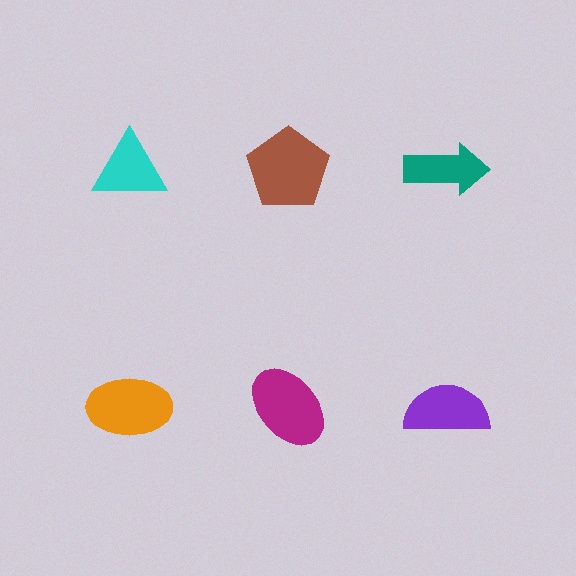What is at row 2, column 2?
A magenta ellipse.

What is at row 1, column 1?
A cyan triangle.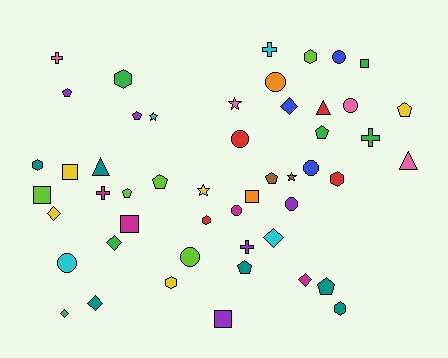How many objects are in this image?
There are 50 objects.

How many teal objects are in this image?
There are 6 teal objects.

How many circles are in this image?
There are 9 circles.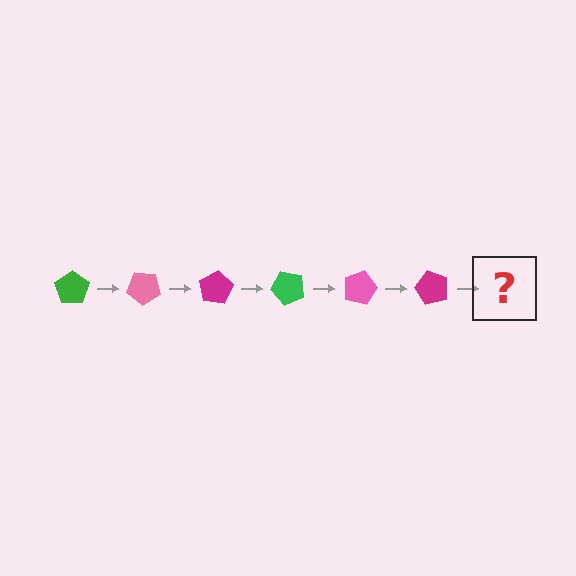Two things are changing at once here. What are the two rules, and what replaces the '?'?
The two rules are that it rotates 40 degrees each step and the color cycles through green, pink, and magenta. The '?' should be a green pentagon, rotated 240 degrees from the start.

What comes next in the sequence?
The next element should be a green pentagon, rotated 240 degrees from the start.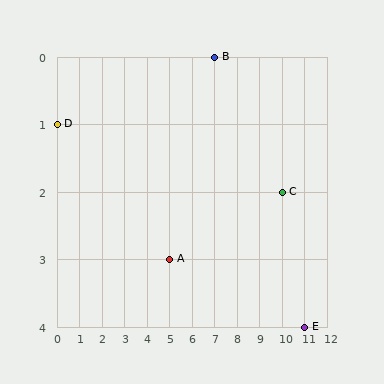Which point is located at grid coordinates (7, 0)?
Point B is at (7, 0).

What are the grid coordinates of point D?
Point D is at grid coordinates (0, 1).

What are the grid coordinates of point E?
Point E is at grid coordinates (11, 4).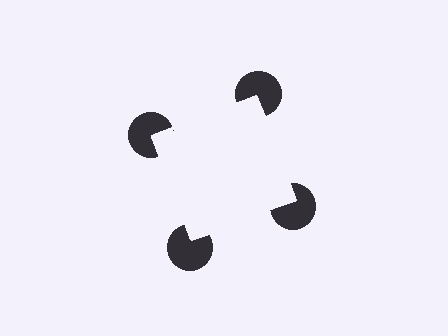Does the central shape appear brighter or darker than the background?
It typically appears slightly brighter than the background, even though no actual brightness change is drawn.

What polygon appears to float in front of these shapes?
An illusory square — its edges are inferred from the aligned wedge cuts in the pac-man discs, not physically drawn.